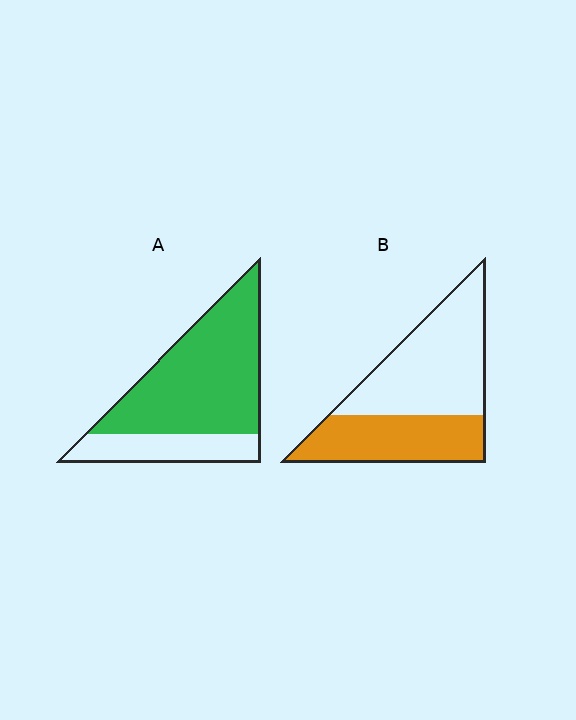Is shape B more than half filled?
No.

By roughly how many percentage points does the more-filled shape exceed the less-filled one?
By roughly 35 percentage points (A over B).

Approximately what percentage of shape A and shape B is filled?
A is approximately 75% and B is approximately 40%.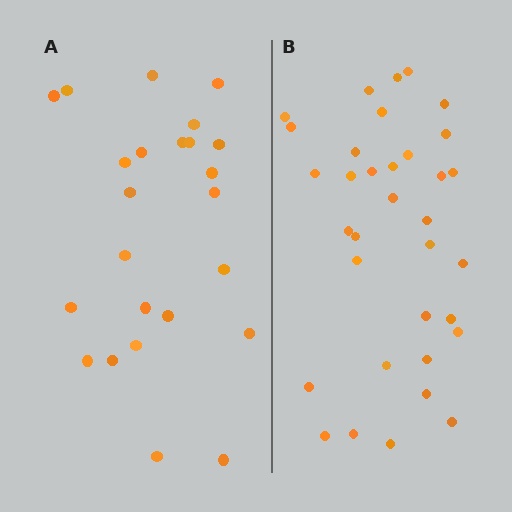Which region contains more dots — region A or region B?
Region B (the right region) has more dots.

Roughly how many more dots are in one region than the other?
Region B has roughly 10 or so more dots than region A.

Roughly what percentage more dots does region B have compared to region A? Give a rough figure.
About 40% more.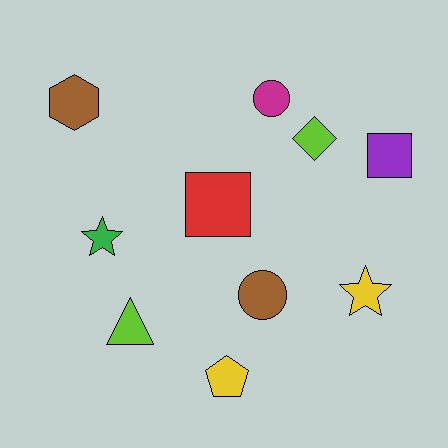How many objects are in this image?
There are 10 objects.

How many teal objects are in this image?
There are no teal objects.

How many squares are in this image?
There are 2 squares.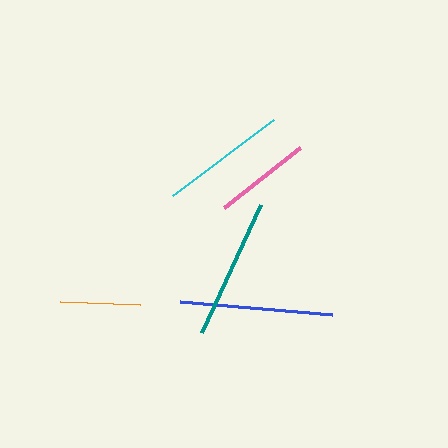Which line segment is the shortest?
The orange line is the shortest at approximately 81 pixels.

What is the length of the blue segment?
The blue segment is approximately 153 pixels long.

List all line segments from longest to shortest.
From longest to shortest: blue, teal, cyan, pink, orange.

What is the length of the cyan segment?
The cyan segment is approximately 126 pixels long.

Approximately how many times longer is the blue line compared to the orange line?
The blue line is approximately 1.9 times the length of the orange line.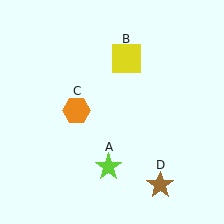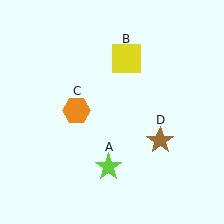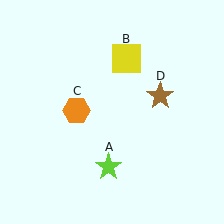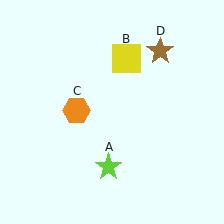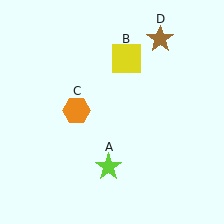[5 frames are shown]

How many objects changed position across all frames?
1 object changed position: brown star (object D).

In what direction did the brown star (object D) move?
The brown star (object D) moved up.